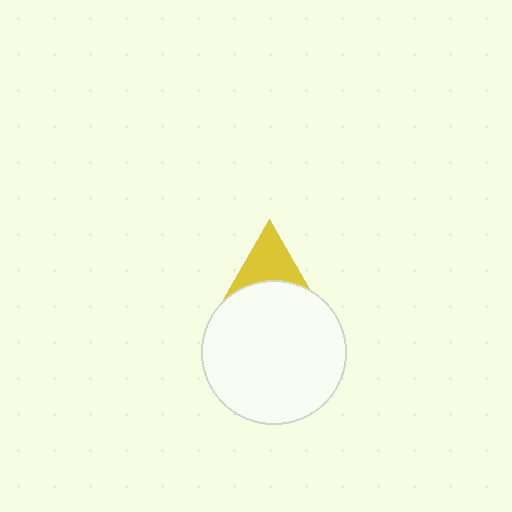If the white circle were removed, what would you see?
You would see the complete yellow triangle.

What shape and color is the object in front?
The object in front is a white circle.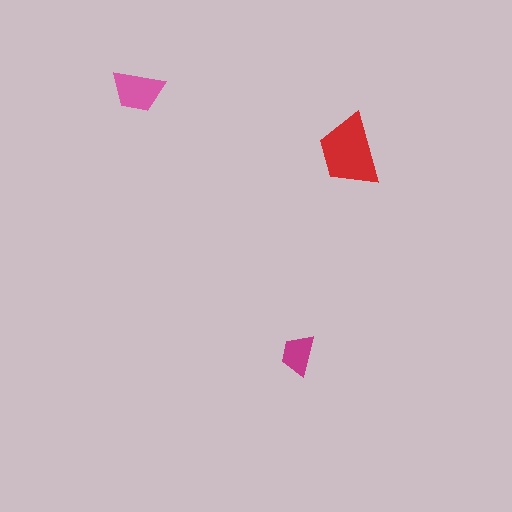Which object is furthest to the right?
The red trapezoid is rightmost.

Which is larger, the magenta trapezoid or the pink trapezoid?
The pink one.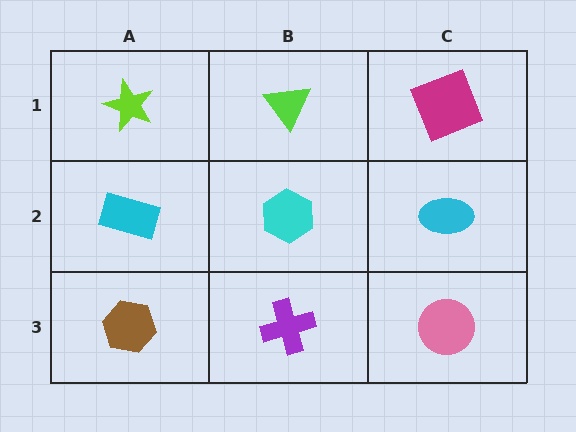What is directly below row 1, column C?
A cyan ellipse.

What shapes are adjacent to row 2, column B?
A lime triangle (row 1, column B), a purple cross (row 3, column B), a cyan rectangle (row 2, column A), a cyan ellipse (row 2, column C).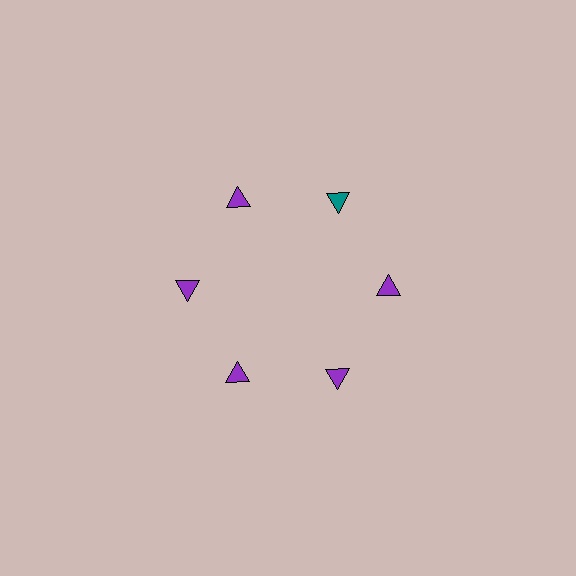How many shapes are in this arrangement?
There are 6 shapes arranged in a ring pattern.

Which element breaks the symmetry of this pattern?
The teal triangle at roughly the 1 o'clock position breaks the symmetry. All other shapes are purple triangles.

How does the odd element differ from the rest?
It has a different color: teal instead of purple.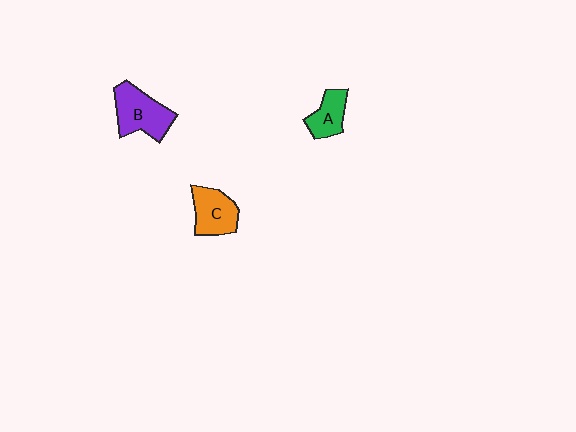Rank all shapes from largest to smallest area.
From largest to smallest: B (purple), C (orange), A (green).